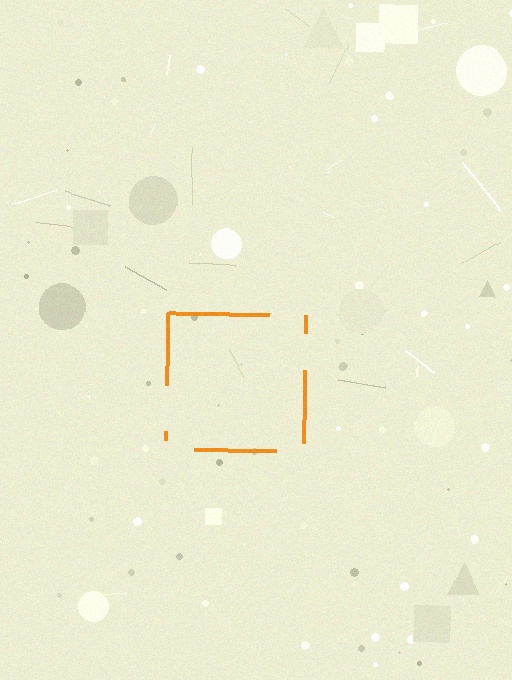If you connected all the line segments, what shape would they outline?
They would outline a square.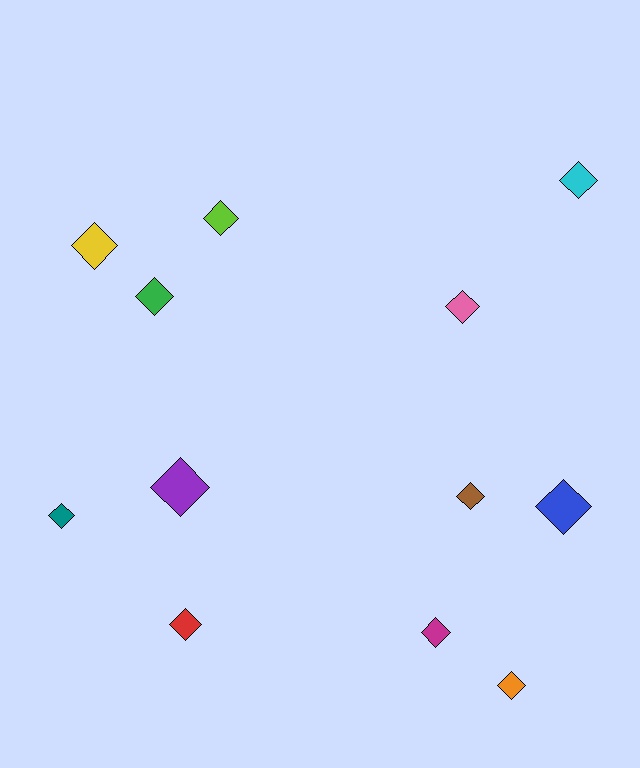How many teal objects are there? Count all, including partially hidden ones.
There is 1 teal object.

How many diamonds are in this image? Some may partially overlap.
There are 12 diamonds.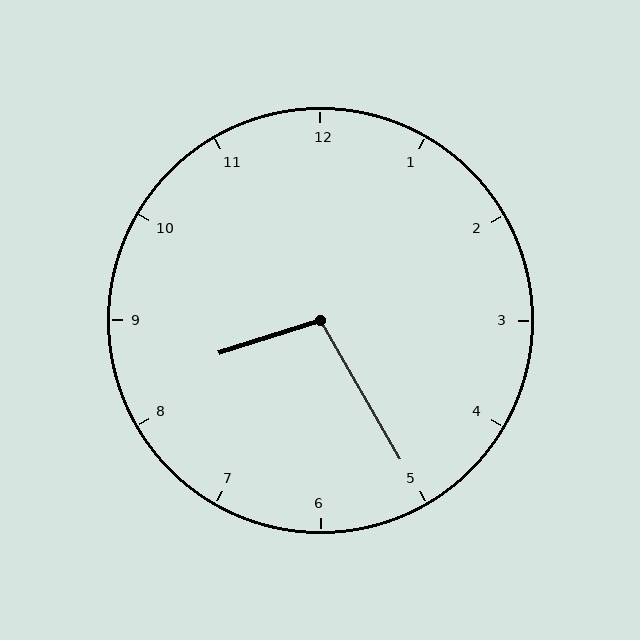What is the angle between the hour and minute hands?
Approximately 102 degrees.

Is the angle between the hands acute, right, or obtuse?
It is obtuse.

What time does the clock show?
8:25.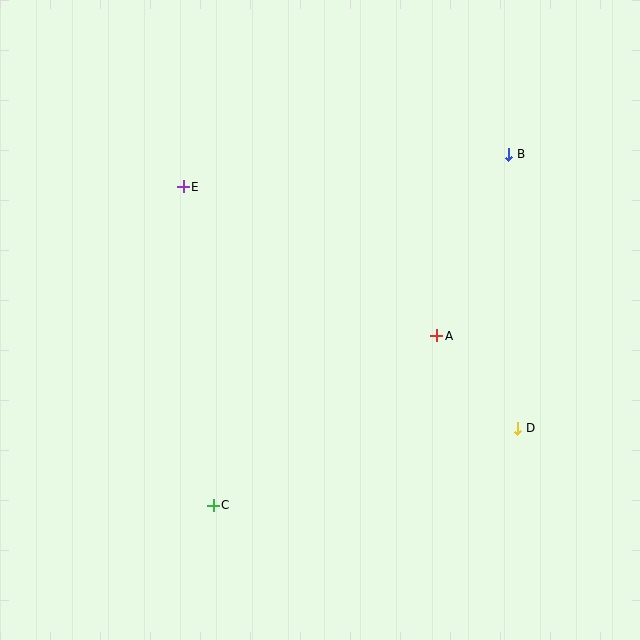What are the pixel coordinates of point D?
Point D is at (518, 428).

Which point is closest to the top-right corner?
Point B is closest to the top-right corner.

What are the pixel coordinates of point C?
Point C is at (213, 505).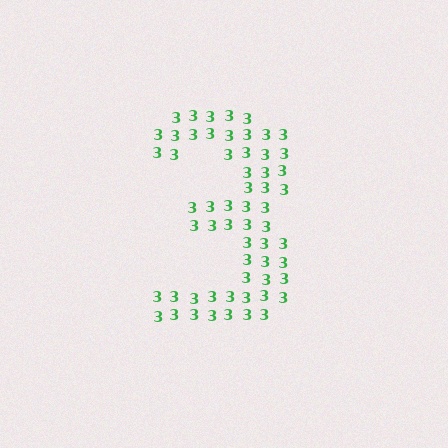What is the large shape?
The large shape is the digit 3.